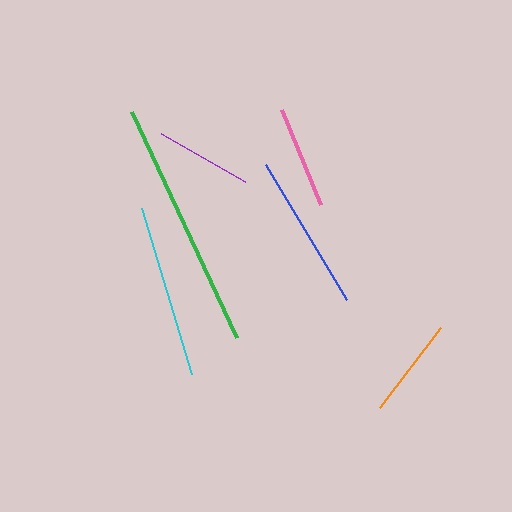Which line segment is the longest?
The green line is the longest at approximately 249 pixels.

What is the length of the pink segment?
The pink segment is approximately 103 pixels long.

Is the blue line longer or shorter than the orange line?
The blue line is longer than the orange line.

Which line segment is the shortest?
The purple line is the shortest at approximately 96 pixels.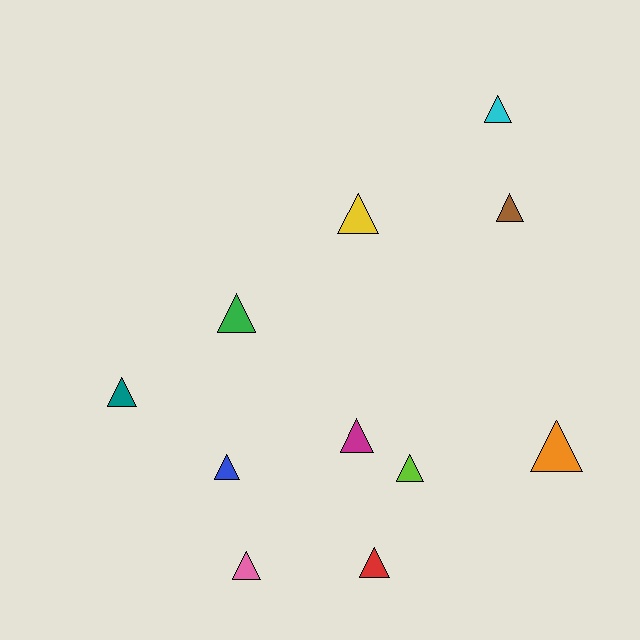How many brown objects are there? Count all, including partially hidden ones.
There is 1 brown object.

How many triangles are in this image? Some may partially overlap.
There are 11 triangles.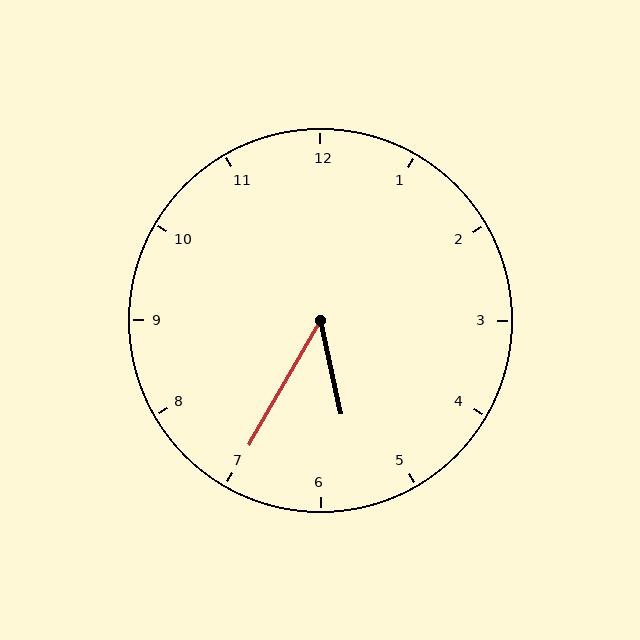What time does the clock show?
5:35.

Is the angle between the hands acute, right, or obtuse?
It is acute.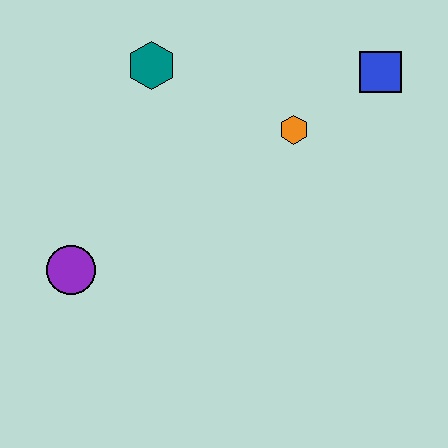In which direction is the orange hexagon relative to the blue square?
The orange hexagon is to the left of the blue square.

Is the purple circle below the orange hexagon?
Yes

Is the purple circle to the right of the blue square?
No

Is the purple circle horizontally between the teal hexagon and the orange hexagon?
No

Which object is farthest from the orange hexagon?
The purple circle is farthest from the orange hexagon.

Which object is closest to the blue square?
The orange hexagon is closest to the blue square.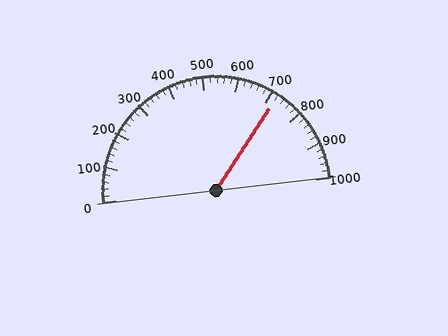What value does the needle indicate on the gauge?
The needle indicates approximately 720.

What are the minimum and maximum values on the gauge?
The gauge ranges from 0 to 1000.